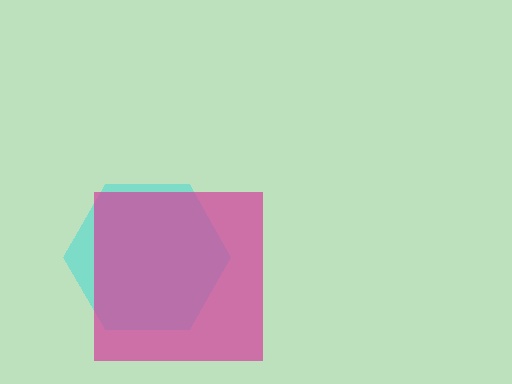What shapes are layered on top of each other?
The layered shapes are: a cyan hexagon, a magenta square.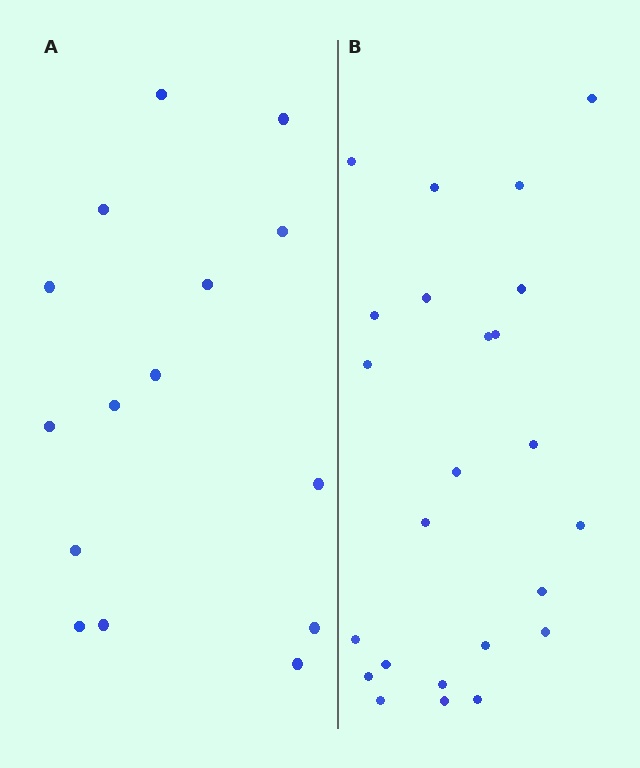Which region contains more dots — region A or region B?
Region B (the right region) has more dots.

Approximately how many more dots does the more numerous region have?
Region B has roughly 8 or so more dots than region A.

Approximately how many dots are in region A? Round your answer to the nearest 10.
About 20 dots. (The exact count is 15, which rounds to 20.)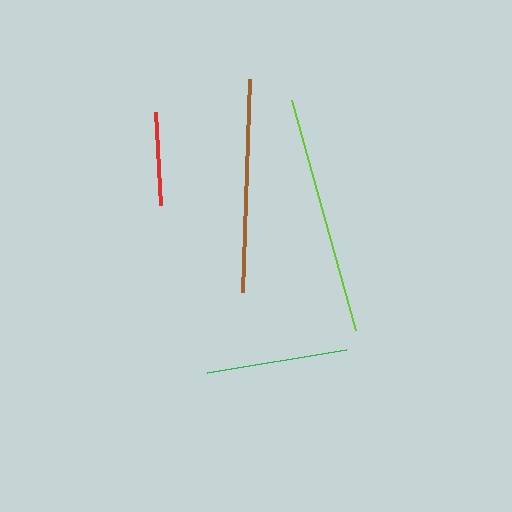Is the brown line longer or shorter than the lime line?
The lime line is longer than the brown line.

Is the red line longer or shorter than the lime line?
The lime line is longer than the red line.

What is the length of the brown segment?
The brown segment is approximately 214 pixels long.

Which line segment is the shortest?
The red line is the shortest at approximately 93 pixels.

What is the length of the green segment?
The green segment is approximately 141 pixels long.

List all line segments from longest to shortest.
From longest to shortest: lime, brown, green, red.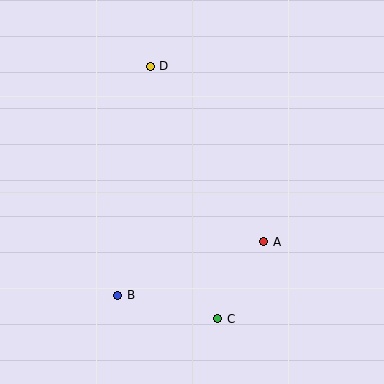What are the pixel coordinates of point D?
Point D is at (150, 66).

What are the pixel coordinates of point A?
Point A is at (264, 242).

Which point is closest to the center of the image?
Point A at (264, 242) is closest to the center.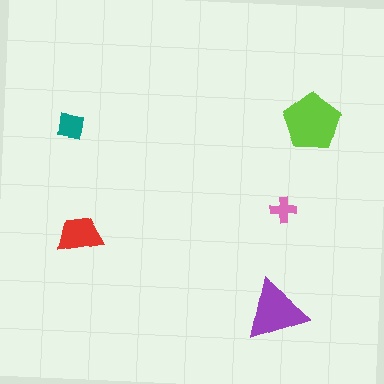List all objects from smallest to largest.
The pink cross, the teal square, the red trapezoid, the purple triangle, the lime pentagon.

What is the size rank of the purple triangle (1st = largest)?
2nd.